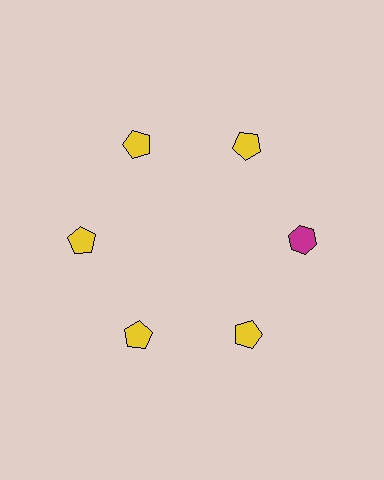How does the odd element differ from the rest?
It differs in both color (magenta instead of yellow) and shape (hexagon instead of pentagon).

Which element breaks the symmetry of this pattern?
The magenta hexagon at roughly the 3 o'clock position breaks the symmetry. All other shapes are yellow pentagons.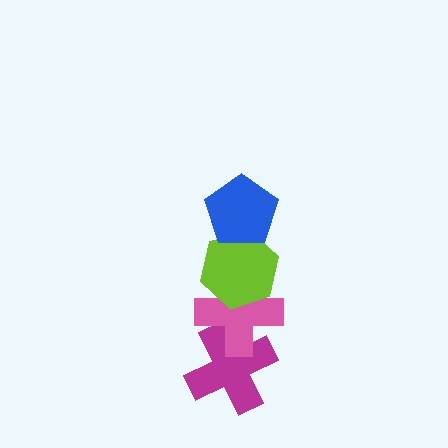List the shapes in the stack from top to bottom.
From top to bottom: the blue pentagon, the lime hexagon, the pink cross, the magenta cross.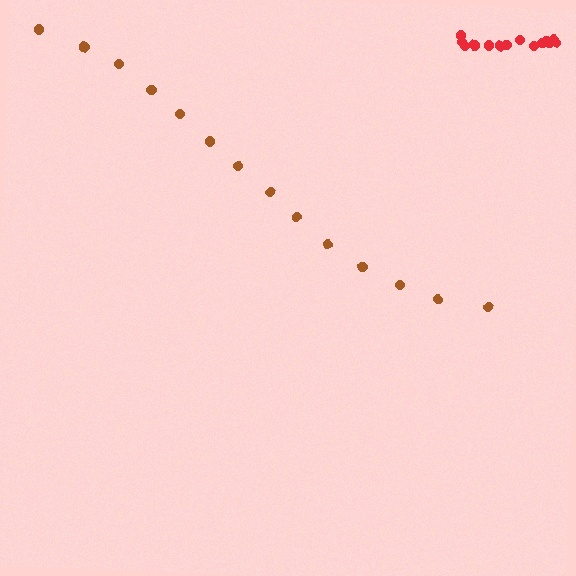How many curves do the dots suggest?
There are 2 distinct paths.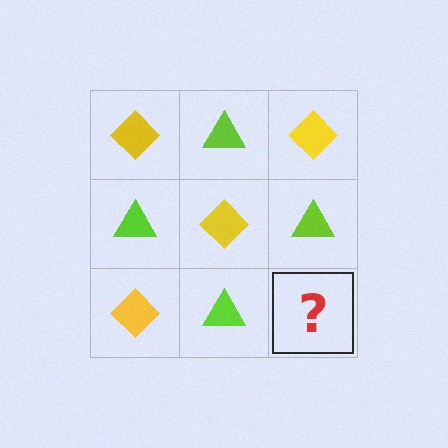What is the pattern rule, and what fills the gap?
The rule is that it alternates yellow diamond and lime triangle in a checkerboard pattern. The gap should be filled with a yellow diamond.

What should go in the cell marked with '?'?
The missing cell should contain a yellow diamond.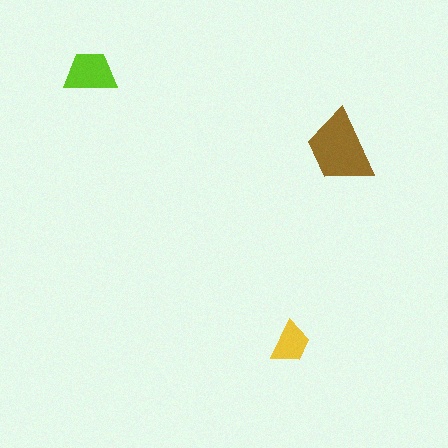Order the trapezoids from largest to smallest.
the brown one, the lime one, the yellow one.